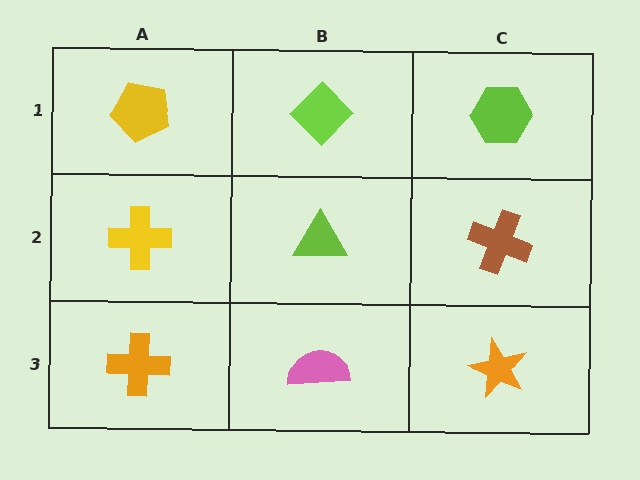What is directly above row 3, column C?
A brown cross.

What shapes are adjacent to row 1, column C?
A brown cross (row 2, column C), a lime diamond (row 1, column B).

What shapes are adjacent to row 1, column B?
A lime triangle (row 2, column B), a yellow pentagon (row 1, column A), a lime hexagon (row 1, column C).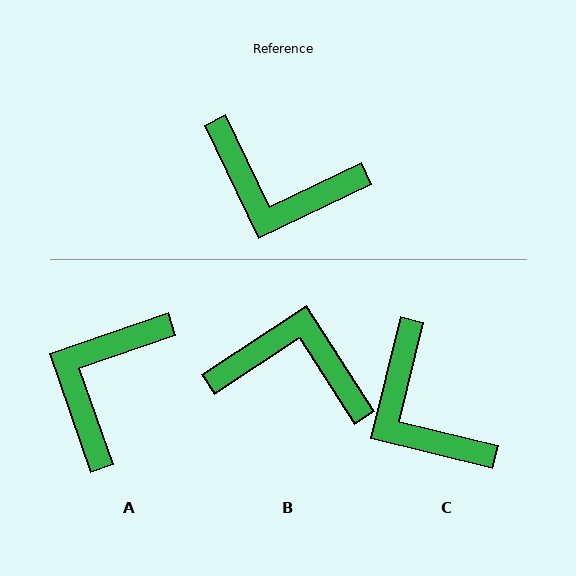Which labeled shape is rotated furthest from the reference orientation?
B, about 173 degrees away.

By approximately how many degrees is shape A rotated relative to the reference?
Approximately 97 degrees clockwise.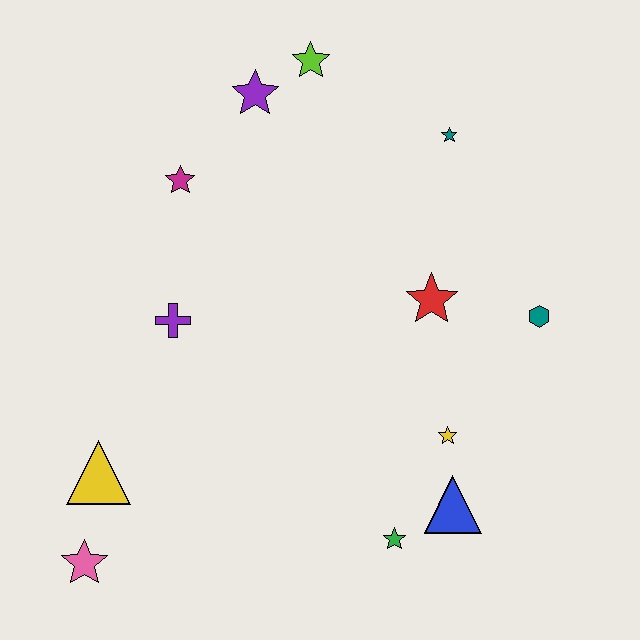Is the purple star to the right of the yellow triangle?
Yes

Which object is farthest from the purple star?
The pink star is farthest from the purple star.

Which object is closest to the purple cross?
The magenta star is closest to the purple cross.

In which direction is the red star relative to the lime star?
The red star is below the lime star.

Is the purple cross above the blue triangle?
Yes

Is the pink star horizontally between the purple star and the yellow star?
No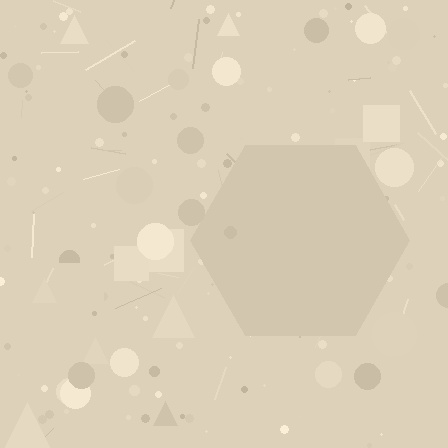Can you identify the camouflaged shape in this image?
The camouflaged shape is a hexagon.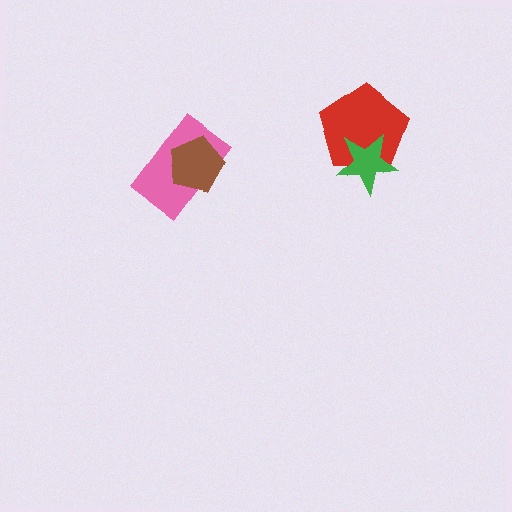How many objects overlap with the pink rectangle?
1 object overlaps with the pink rectangle.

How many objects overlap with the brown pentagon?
1 object overlaps with the brown pentagon.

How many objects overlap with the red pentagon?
1 object overlaps with the red pentagon.